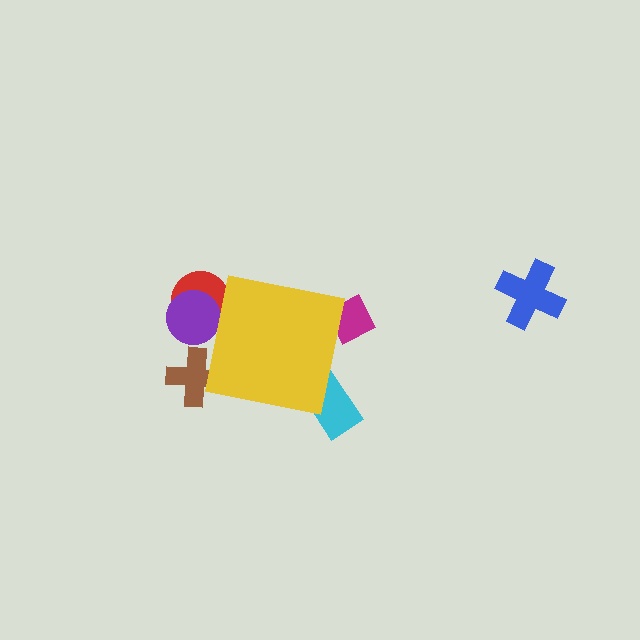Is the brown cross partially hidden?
Yes, the brown cross is partially hidden behind the yellow square.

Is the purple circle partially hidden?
Yes, the purple circle is partially hidden behind the yellow square.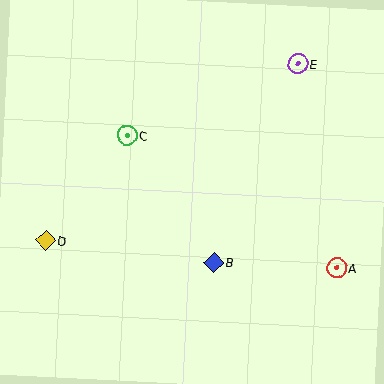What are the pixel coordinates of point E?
Point E is at (298, 64).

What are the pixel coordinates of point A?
Point A is at (337, 268).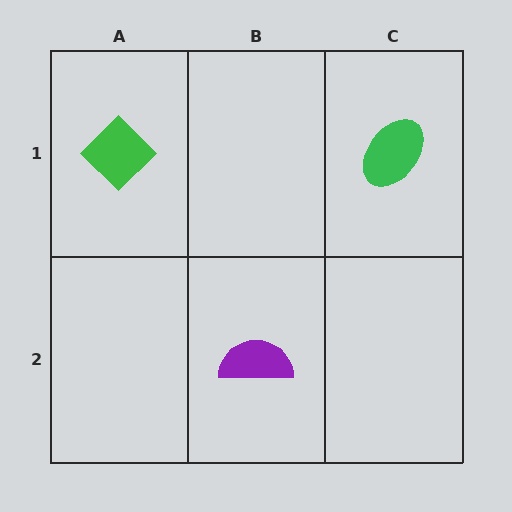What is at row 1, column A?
A green diamond.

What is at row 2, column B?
A purple semicircle.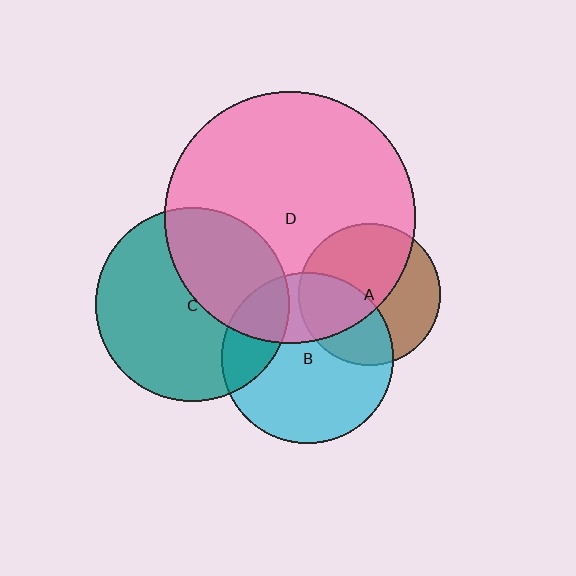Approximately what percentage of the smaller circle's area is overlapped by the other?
Approximately 30%.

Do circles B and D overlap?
Yes.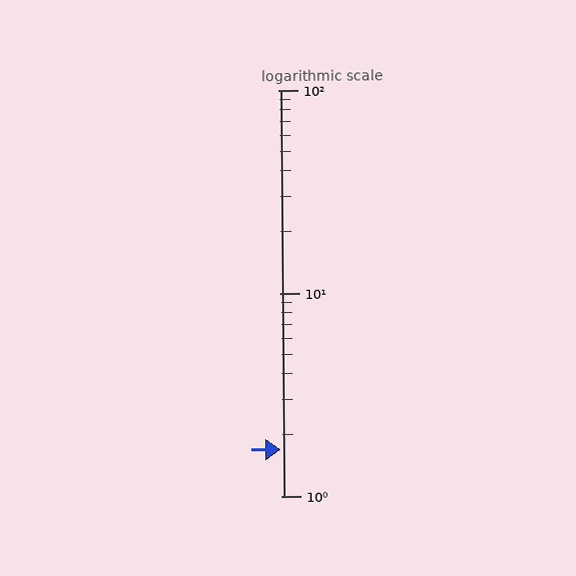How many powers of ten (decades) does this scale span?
The scale spans 2 decades, from 1 to 100.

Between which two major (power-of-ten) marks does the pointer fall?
The pointer is between 1 and 10.